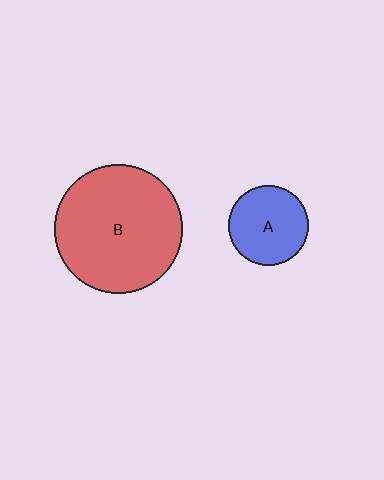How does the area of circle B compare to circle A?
Approximately 2.6 times.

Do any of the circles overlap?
No, none of the circles overlap.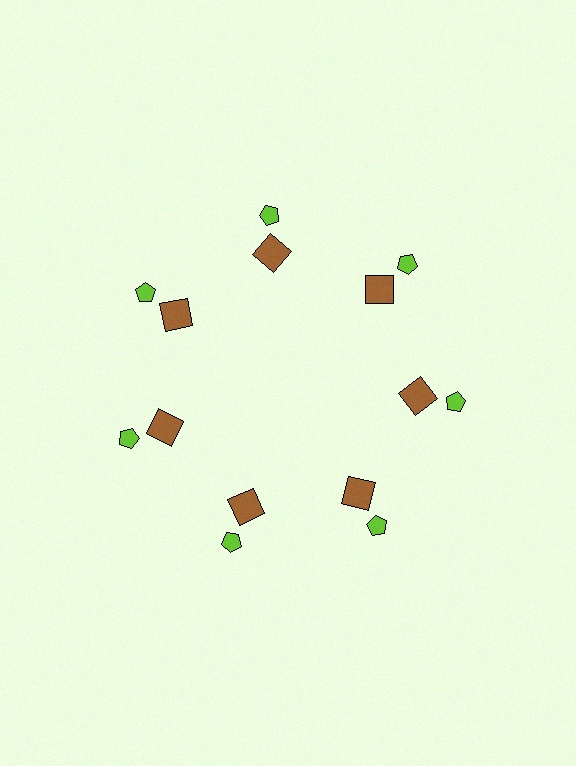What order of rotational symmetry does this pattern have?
This pattern has 7-fold rotational symmetry.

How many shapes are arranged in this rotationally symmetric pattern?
There are 14 shapes, arranged in 7 groups of 2.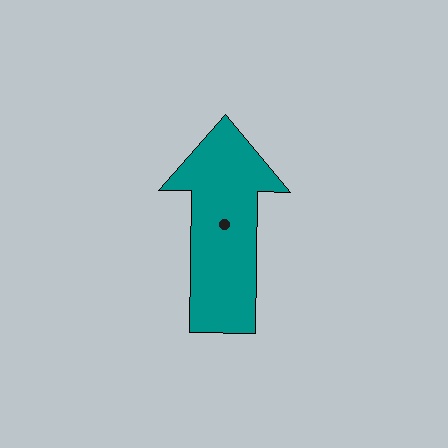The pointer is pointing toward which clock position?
Roughly 12 o'clock.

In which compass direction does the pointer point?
North.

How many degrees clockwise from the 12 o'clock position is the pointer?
Approximately 1 degrees.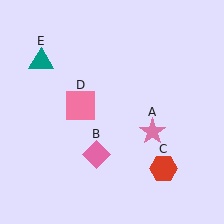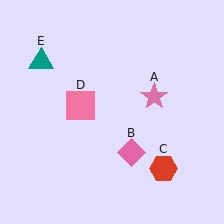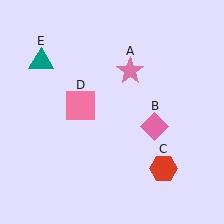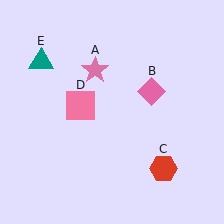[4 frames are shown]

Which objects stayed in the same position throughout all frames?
Red hexagon (object C) and pink square (object D) and teal triangle (object E) remained stationary.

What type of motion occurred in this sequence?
The pink star (object A), pink diamond (object B) rotated counterclockwise around the center of the scene.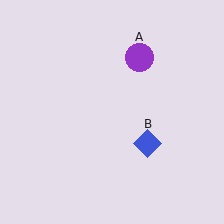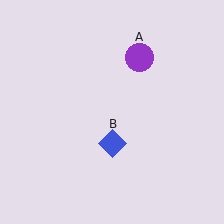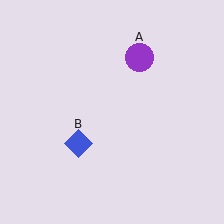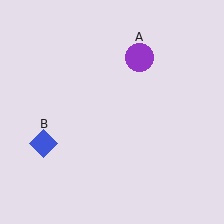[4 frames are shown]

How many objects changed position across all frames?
1 object changed position: blue diamond (object B).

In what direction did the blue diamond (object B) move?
The blue diamond (object B) moved left.